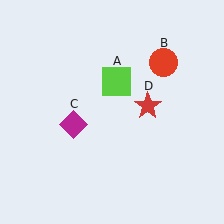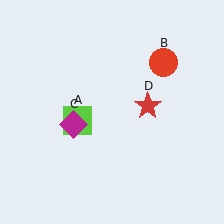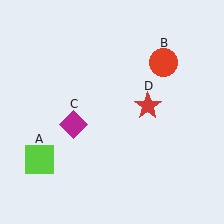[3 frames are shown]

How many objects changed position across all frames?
1 object changed position: lime square (object A).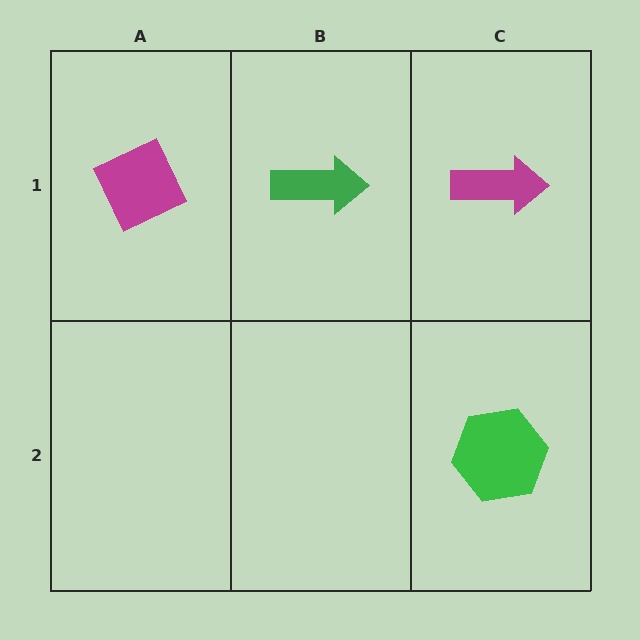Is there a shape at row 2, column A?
No, that cell is empty.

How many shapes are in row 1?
3 shapes.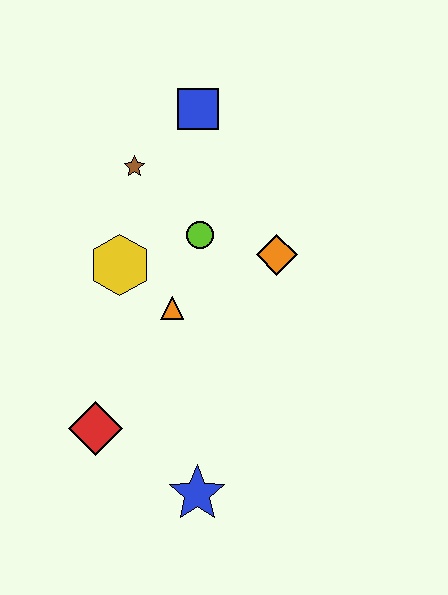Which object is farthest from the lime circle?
The blue star is farthest from the lime circle.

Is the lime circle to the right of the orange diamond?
No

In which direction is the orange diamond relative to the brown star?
The orange diamond is to the right of the brown star.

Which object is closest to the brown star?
The blue square is closest to the brown star.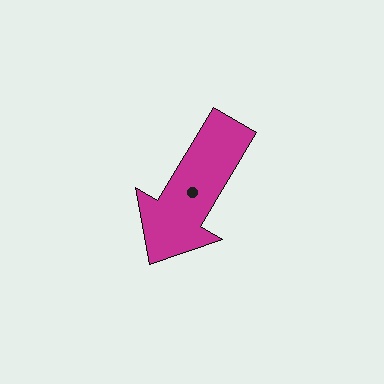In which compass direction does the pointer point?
Southwest.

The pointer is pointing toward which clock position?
Roughly 7 o'clock.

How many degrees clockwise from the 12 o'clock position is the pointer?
Approximately 211 degrees.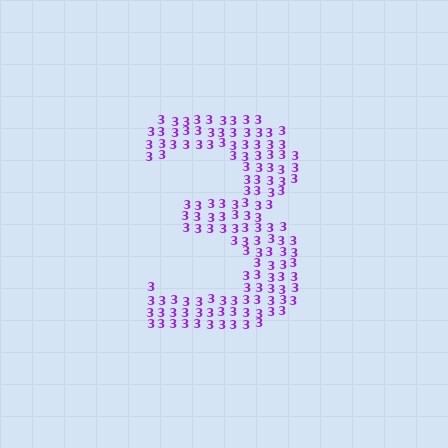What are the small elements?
The small elements are digit 3's.